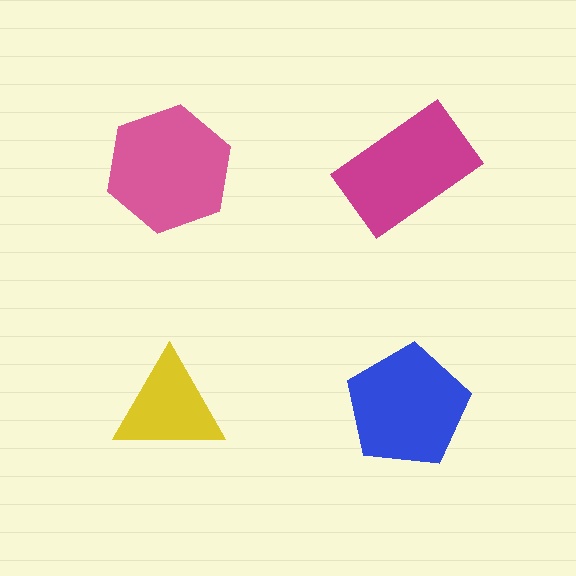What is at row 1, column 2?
A magenta rectangle.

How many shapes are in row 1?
2 shapes.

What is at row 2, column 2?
A blue pentagon.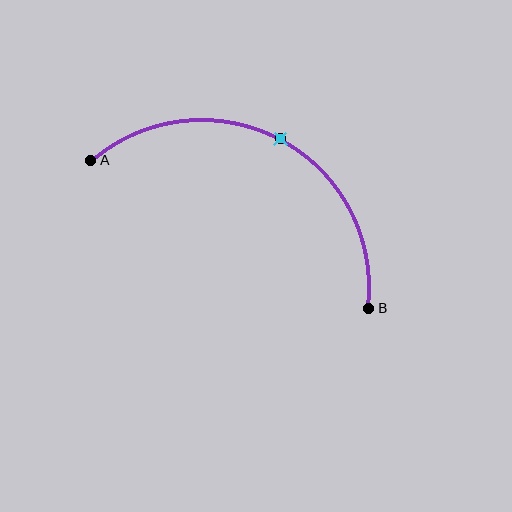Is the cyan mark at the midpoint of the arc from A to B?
Yes. The cyan mark lies on the arc at equal arc-length from both A and B — it is the arc midpoint.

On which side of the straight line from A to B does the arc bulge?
The arc bulges above the straight line connecting A and B.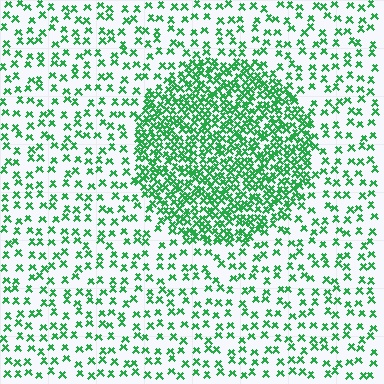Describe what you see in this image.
The image contains small green elements arranged at two different densities. A circle-shaped region is visible where the elements are more densely packed than the surrounding area.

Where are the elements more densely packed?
The elements are more densely packed inside the circle boundary.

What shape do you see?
I see a circle.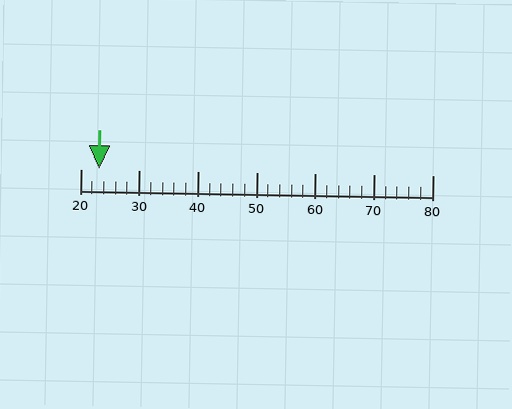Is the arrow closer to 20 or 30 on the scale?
The arrow is closer to 20.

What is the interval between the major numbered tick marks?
The major tick marks are spaced 10 units apart.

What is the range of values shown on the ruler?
The ruler shows values from 20 to 80.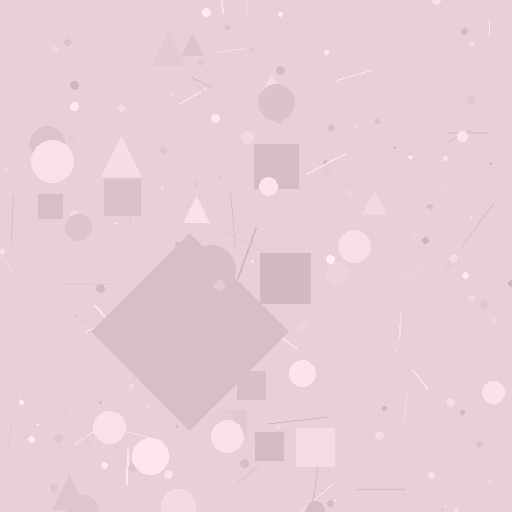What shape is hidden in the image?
A diamond is hidden in the image.